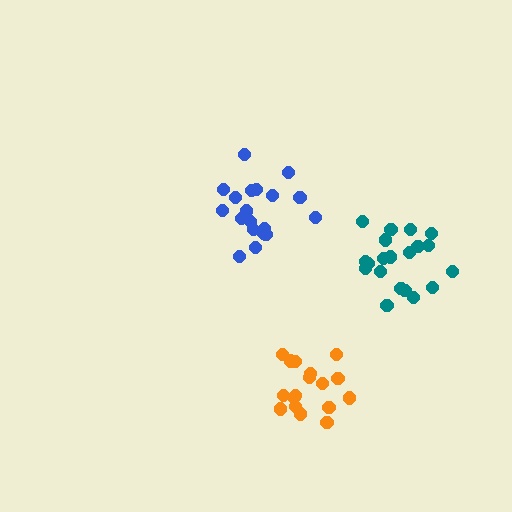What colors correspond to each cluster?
The clusters are colored: blue, orange, teal.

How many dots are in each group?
Group 1: 19 dots, Group 2: 18 dots, Group 3: 20 dots (57 total).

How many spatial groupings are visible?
There are 3 spatial groupings.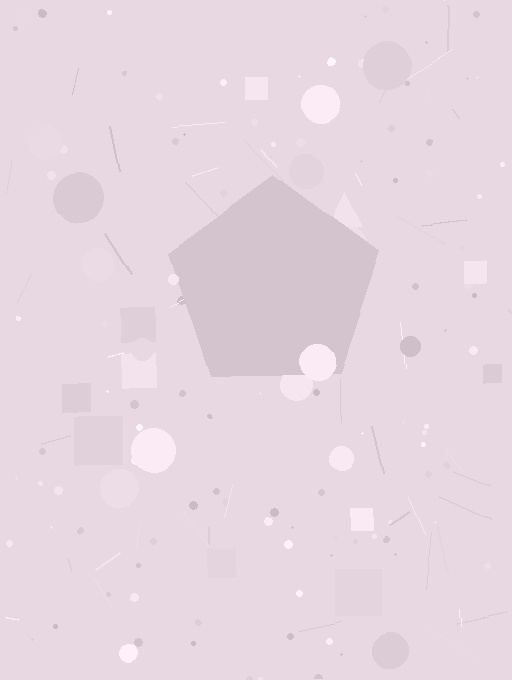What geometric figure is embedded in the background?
A pentagon is embedded in the background.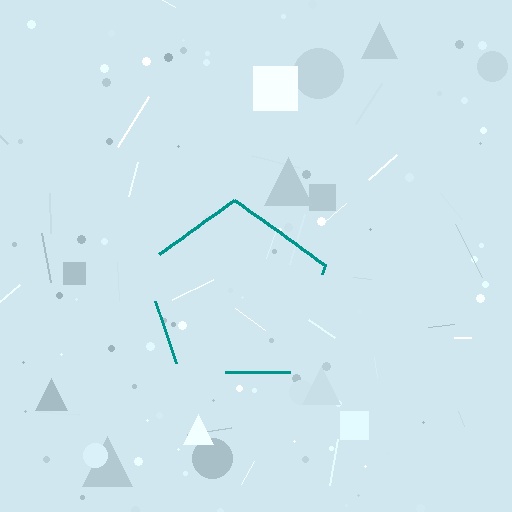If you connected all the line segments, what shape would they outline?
They would outline a pentagon.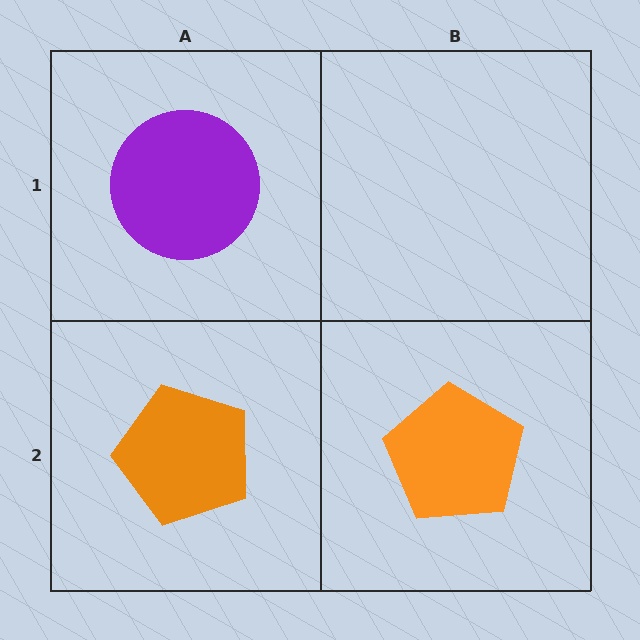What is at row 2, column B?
An orange pentagon.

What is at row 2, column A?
An orange pentagon.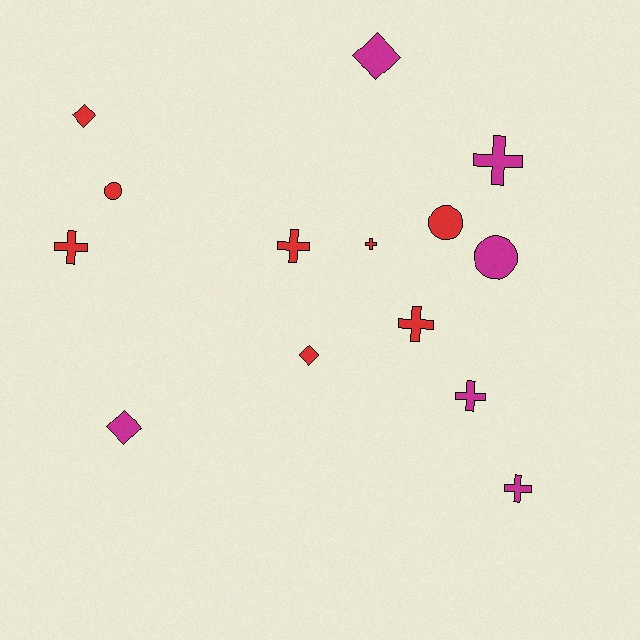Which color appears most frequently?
Red, with 8 objects.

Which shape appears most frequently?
Cross, with 7 objects.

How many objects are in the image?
There are 14 objects.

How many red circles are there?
There are 2 red circles.